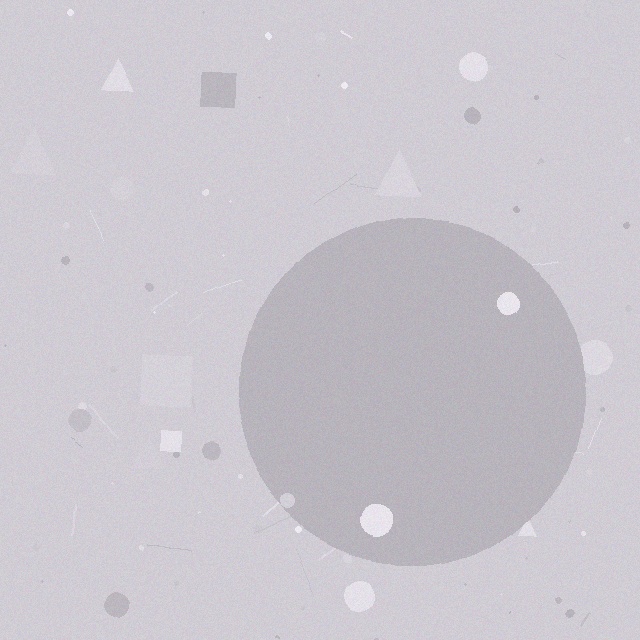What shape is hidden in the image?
A circle is hidden in the image.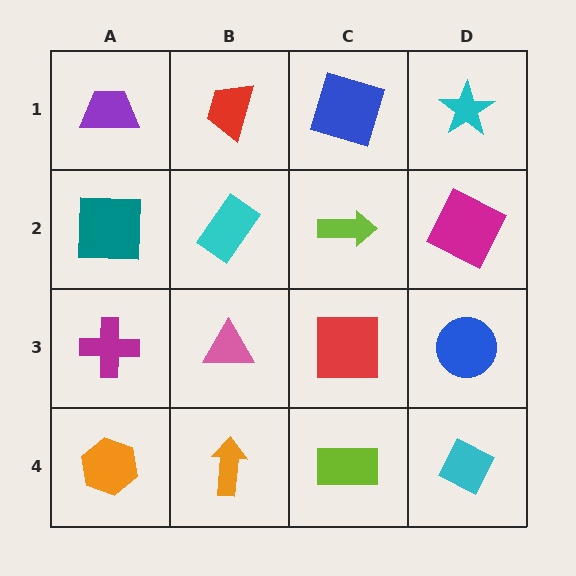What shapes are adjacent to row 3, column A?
A teal square (row 2, column A), an orange hexagon (row 4, column A), a pink triangle (row 3, column B).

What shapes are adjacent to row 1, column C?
A lime arrow (row 2, column C), a red trapezoid (row 1, column B), a cyan star (row 1, column D).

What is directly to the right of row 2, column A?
A cyan rectangle.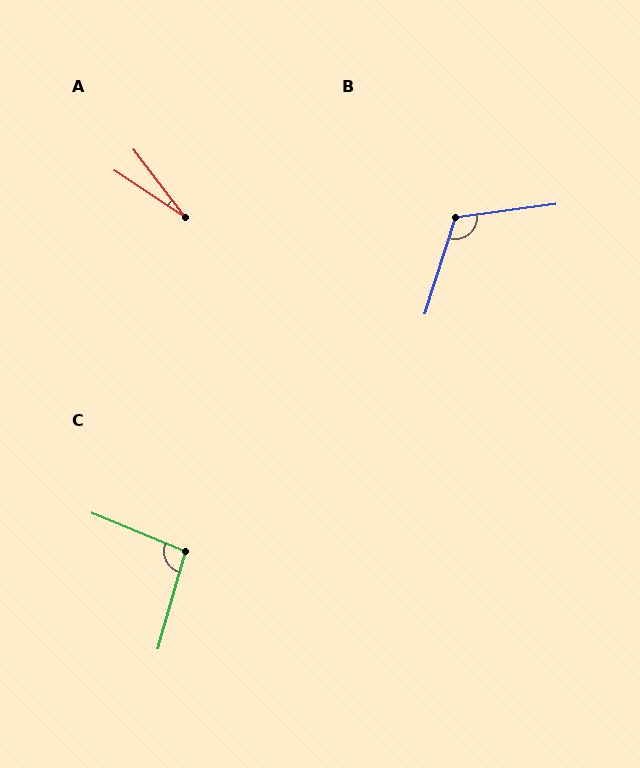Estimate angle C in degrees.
Approximately 97 degrees.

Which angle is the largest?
B, at approximately 115 degrees.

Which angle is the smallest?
A, at approximately 19 degrees.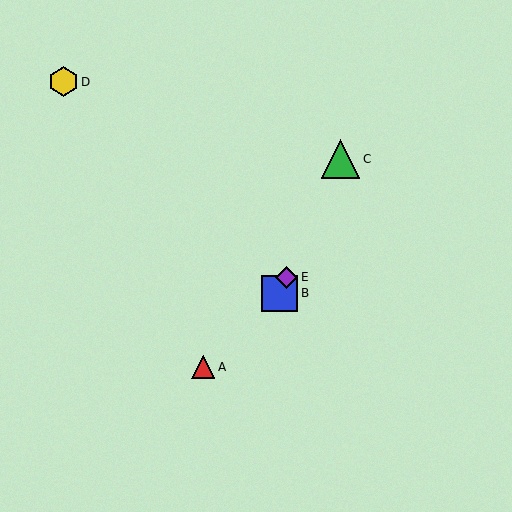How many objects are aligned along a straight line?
3 objects (B, C, E) are aligned along a straight line.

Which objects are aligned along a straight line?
Objects B, C, E are aligned along a straight line.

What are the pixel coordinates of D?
Object D is at (63, 82).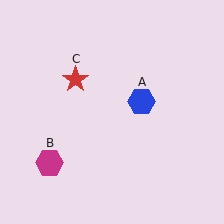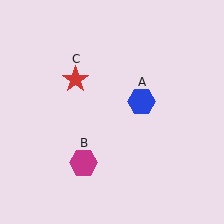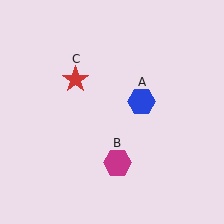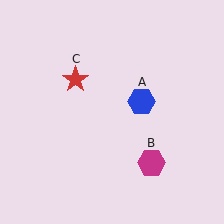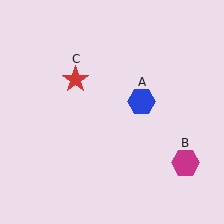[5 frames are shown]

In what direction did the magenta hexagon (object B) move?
The magenta hexagon (object B) moved right.